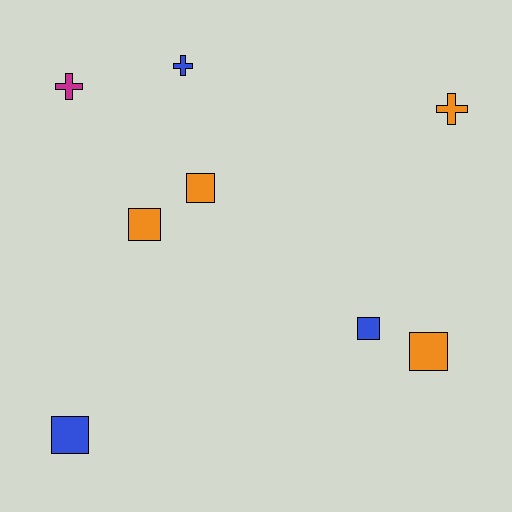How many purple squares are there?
There are no purple squares.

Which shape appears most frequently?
Square, with 5 objects.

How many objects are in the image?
There are 8 objects.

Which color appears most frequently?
Orange, with 4 objects.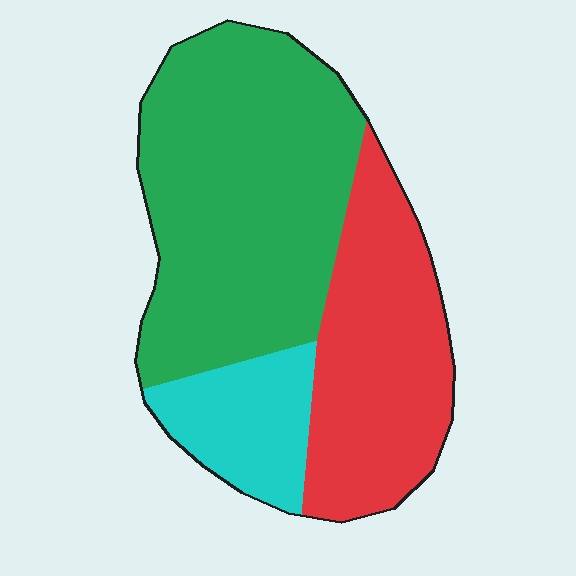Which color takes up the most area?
Green, at roughly 50%.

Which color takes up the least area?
Cyan, at roughly 15%.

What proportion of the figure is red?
Red takes up between a sixth and a third of the figure.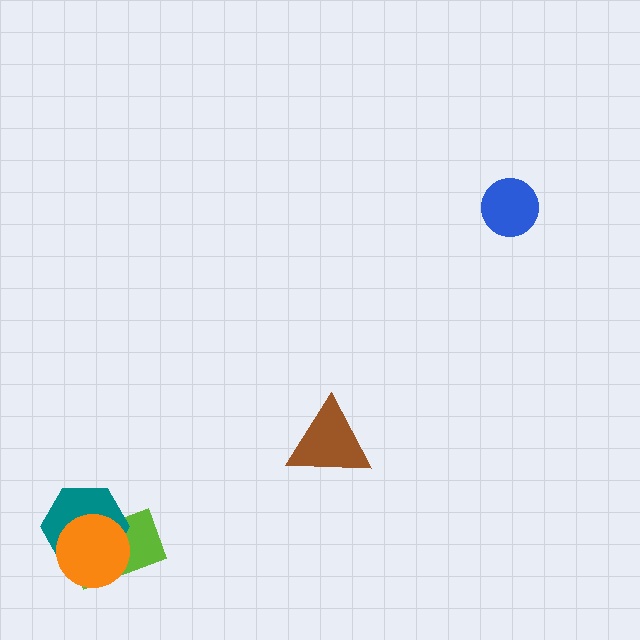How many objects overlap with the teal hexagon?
2 objects overlap with the teal hexagon.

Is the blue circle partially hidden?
No, no other shape covers it.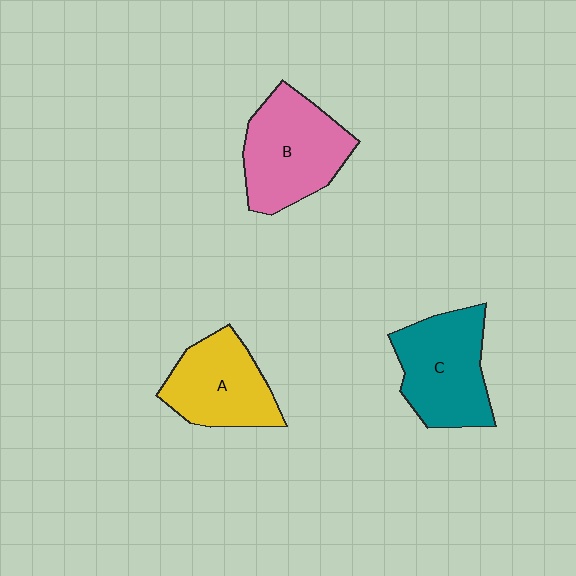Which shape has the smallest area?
Shape A (yellow).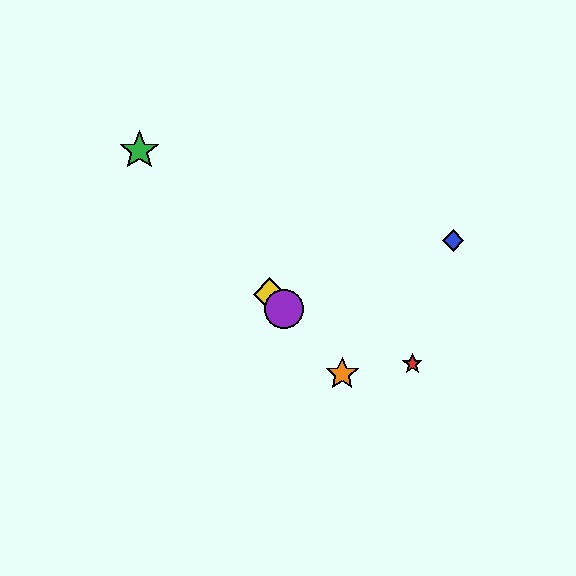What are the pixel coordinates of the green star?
The green star is at (139, 150).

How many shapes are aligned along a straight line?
4 shapes (the green star, the yellow diamond, the purple circle, the orange star) are aligned along a straight line.